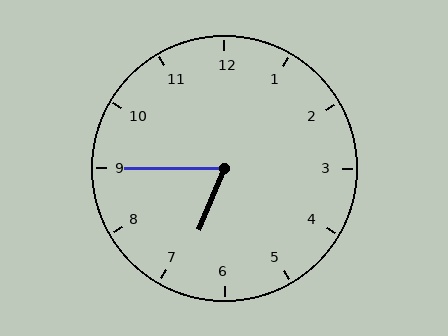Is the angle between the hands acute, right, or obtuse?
It is acute.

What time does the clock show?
6:45.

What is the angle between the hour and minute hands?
Approximately 68 degrees.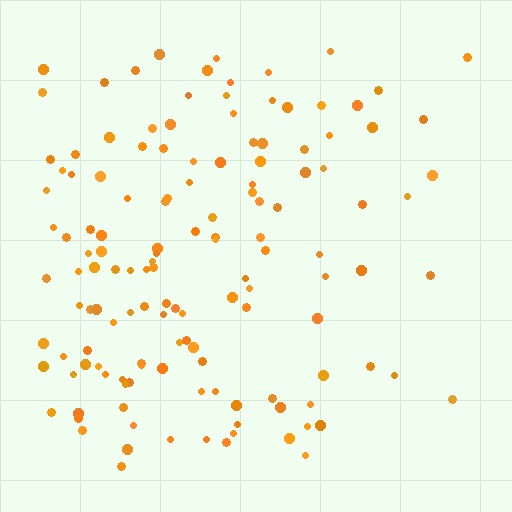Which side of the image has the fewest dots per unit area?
The right.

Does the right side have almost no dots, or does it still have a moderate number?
Still a moderate number, just noticeably fewer than the left.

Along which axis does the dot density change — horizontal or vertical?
Horizontal.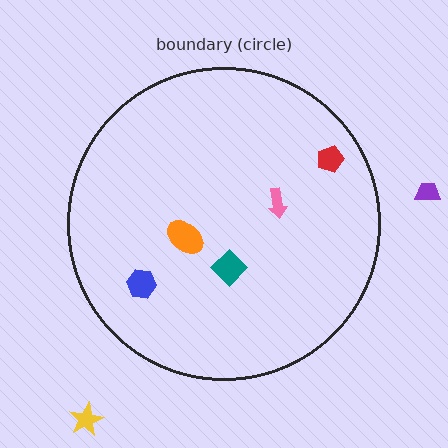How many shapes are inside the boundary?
5 inside, 2 outside.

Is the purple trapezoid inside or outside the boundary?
Outside.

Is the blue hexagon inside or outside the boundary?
Inside.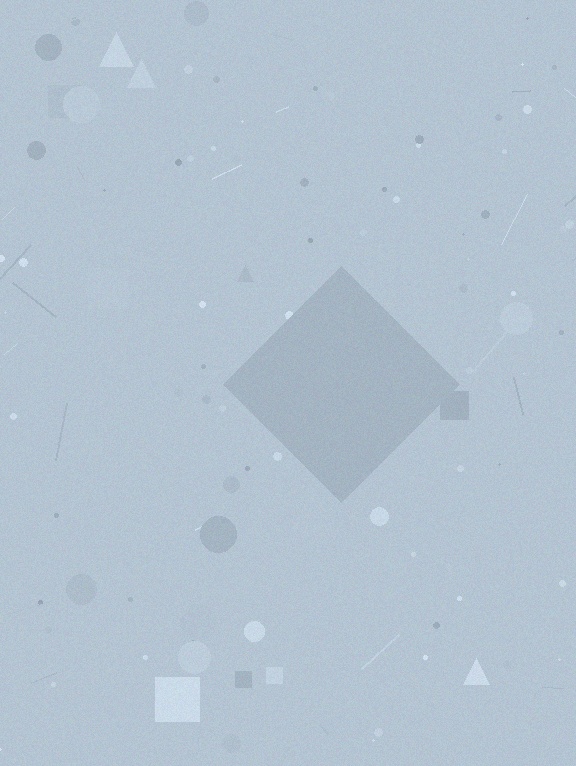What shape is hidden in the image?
A diamond is hidden in the image.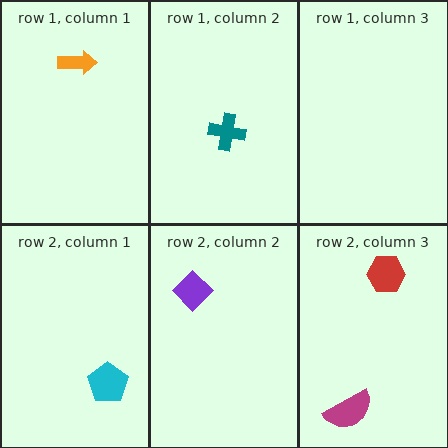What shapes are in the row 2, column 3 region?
The red hexagon, the magenta semicircle.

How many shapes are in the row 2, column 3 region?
2.